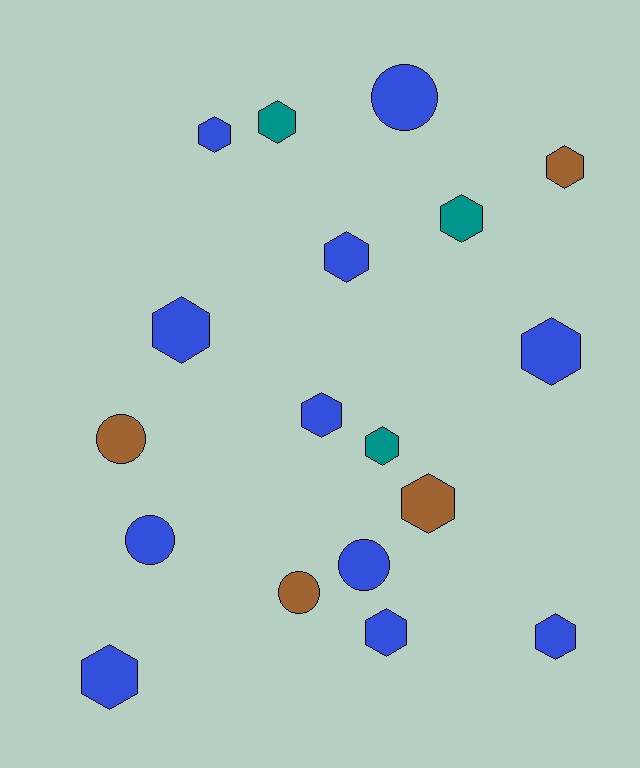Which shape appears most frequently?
Hexagon, with 13 objects.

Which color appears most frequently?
Blue, with 11 objects.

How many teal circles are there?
There are no teal circles.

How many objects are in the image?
There are 18 objects.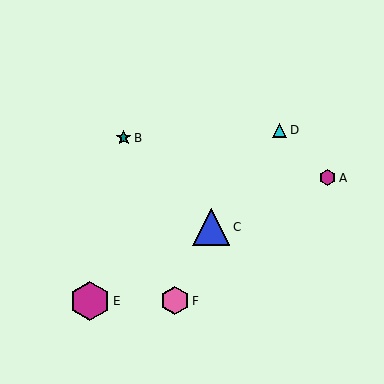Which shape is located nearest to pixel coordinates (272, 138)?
The cyan triangle (labeled D) at (279, 130) is nearest to that location.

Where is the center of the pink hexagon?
The center of the pink hexagon is at (175, 301).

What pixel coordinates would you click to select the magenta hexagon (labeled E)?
Click at (90, 301) to select the magenta hexagon E.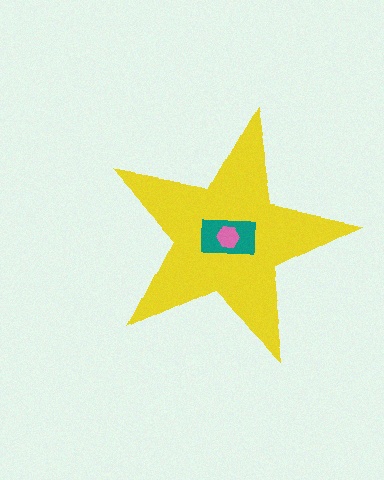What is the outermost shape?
The yellow star.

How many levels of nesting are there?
3.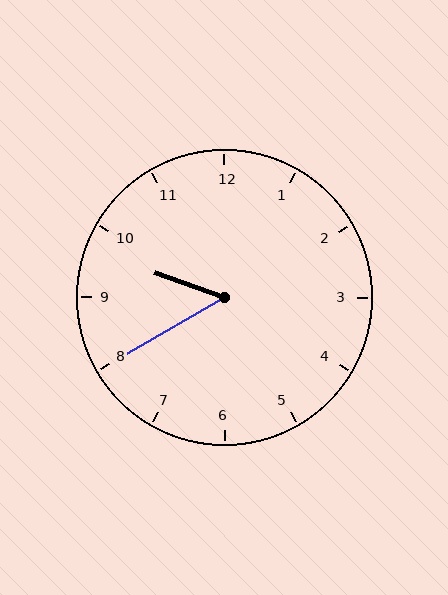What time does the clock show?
9:40.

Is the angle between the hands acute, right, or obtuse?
It is acute.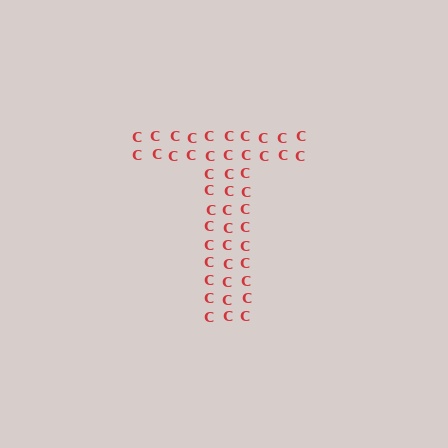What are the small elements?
The small elements are letter C's.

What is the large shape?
The large shape is the letter T.